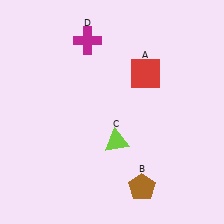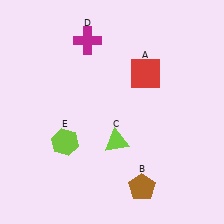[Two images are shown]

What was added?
A lime hexagon (E) was added in Image 2.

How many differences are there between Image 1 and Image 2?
There is 1 difference between the two images.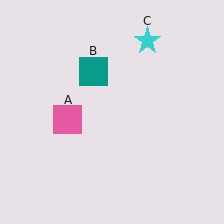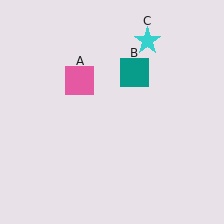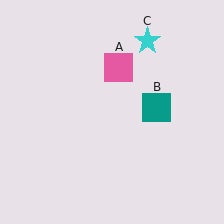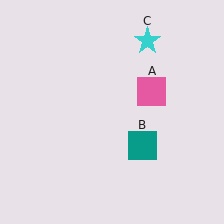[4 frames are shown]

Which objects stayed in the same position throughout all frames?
Cyan star (object C) remained stationary.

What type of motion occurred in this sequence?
The pink square (object A), teal square (object B) rotated clockwise around the center of the scene.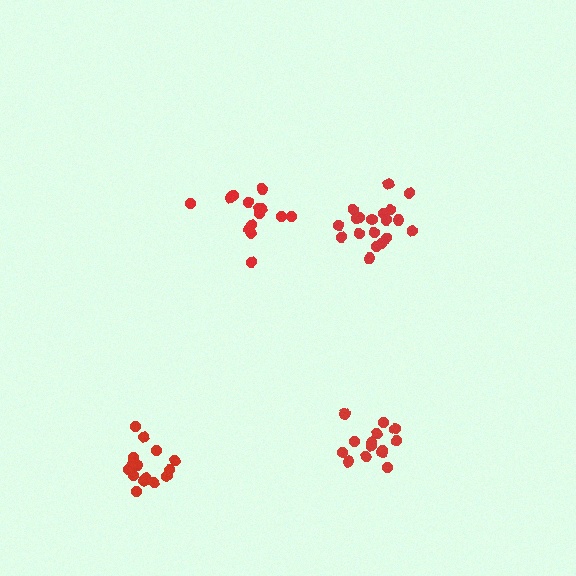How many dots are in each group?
Group 1: 14 dots, Group 2: 15 dots, Group 3: 14 dots, Group 4: 19 dots (62 total).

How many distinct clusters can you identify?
There are 4 distinct clusters.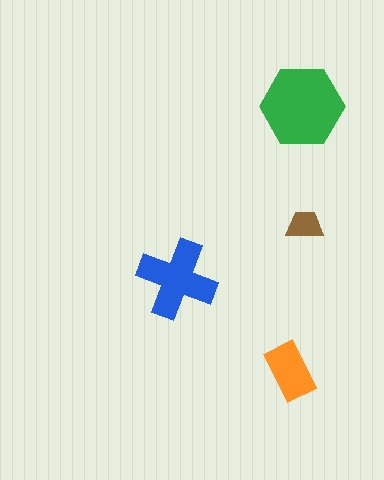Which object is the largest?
The green hexagon.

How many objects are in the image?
There are 4 objects in the image.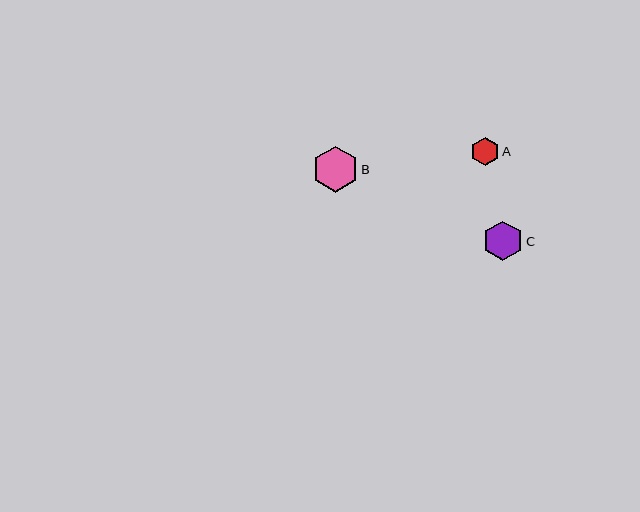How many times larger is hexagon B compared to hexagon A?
Hexagon B is approximately 1.6 times the size of hexagon A.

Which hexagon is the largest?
Hexagon B is the largest with a size of approximately 46 pixels.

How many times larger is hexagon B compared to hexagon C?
Hexagon B is approximately 1.2 times the size of hexagon C.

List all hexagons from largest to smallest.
From largest to smallest: B, C, A.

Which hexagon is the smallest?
Hexagon A is the smallest with a size of approximately 28 pixels.